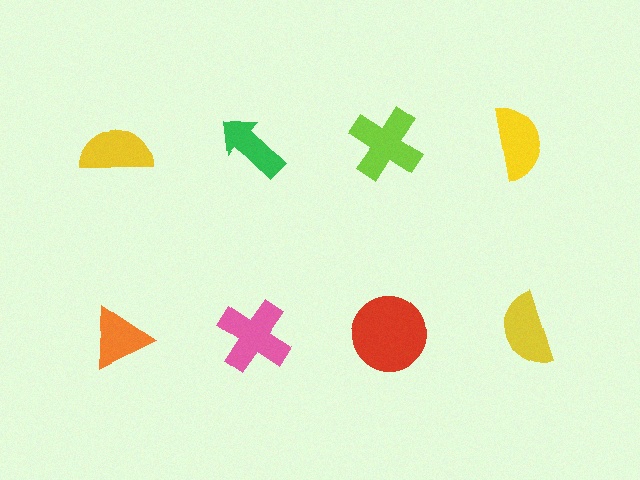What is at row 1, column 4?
A yellow semicircle.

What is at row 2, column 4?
A yellow semicircle.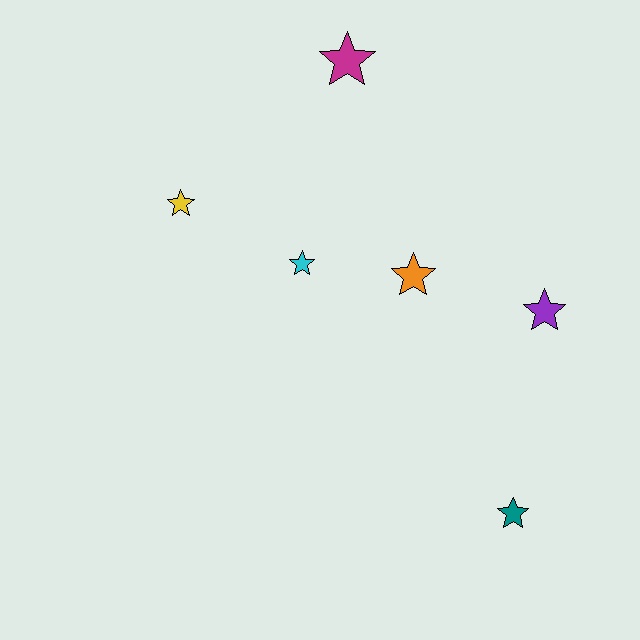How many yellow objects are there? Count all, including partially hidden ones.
There is 1 yellow object.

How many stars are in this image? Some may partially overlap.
There are 6 stars.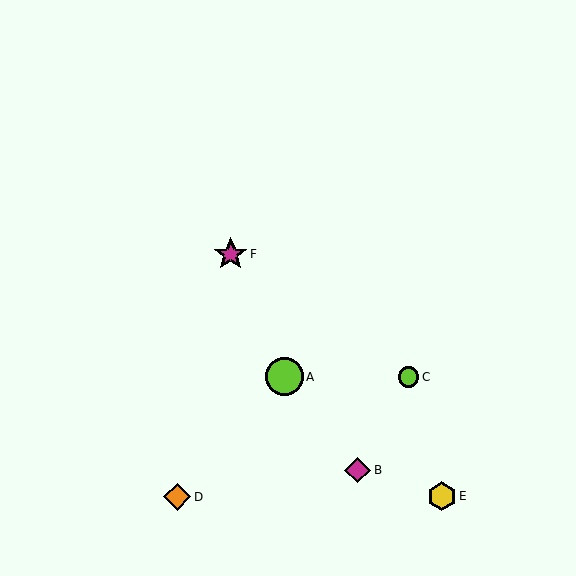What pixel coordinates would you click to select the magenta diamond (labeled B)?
Click at (358, 470) to select the magenta diamond B.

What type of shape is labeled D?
Shape D is an orange diamond.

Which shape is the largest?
The lime circle (labeled A) is the largest.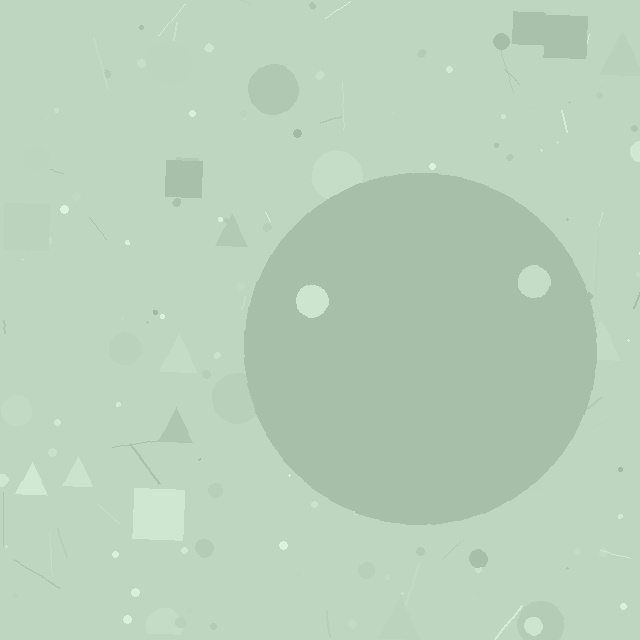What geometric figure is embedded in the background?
A circle is embedded in the background.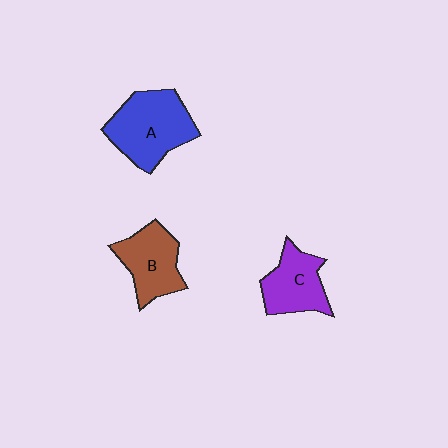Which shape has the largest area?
Shape A (blue).